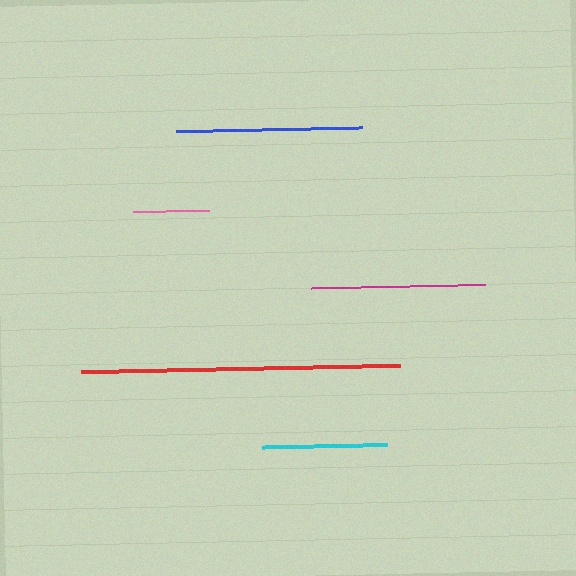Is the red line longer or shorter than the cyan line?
The red line is longer than the cyan line.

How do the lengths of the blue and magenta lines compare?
The blue and magenta lines are approximately the same length.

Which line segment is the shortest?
The pink line is the shortest at approximately 75 pixels.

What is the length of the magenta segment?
The magenta segment is approximately 174 pixels long.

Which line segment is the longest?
The red line is the longest at approximately 319 pixels.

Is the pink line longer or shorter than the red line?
The red line is longer than the pink line.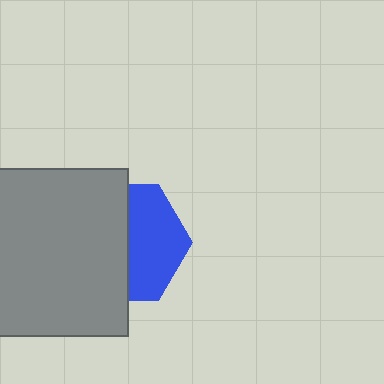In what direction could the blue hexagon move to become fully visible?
The blue hexagon could move right. That would shift it out from behind the gray rectangle entirely.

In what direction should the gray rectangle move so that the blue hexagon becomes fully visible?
The gray rectangle should move left. That is the shortest direction to clear the overlap and leave the blue hexagon fully visible.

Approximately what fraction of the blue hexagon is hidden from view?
Roughly 54% of the blue hexagon is hidden behind the gray rectangle.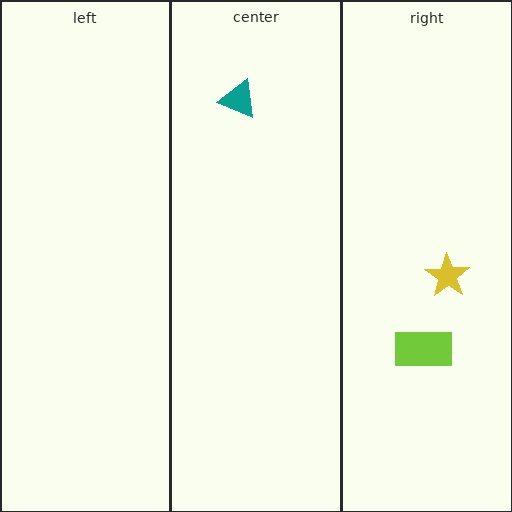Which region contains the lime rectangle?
The right region.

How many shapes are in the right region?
2.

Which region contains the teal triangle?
The center region.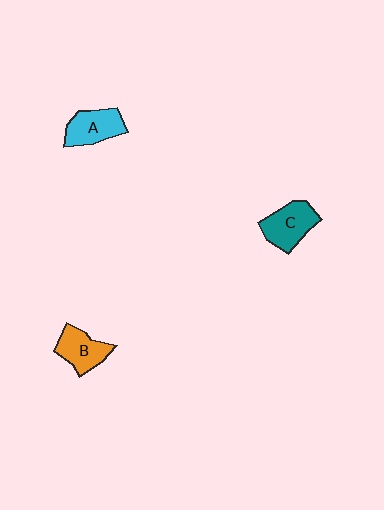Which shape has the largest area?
Shape C (teal).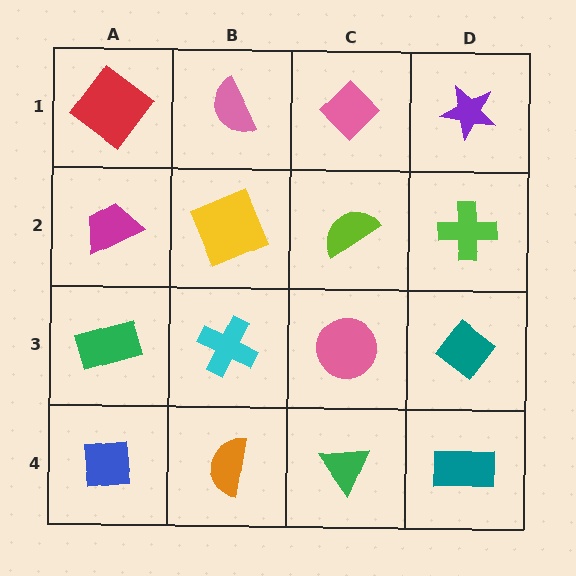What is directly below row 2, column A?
A green rectangle.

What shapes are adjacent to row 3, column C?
A lime semicircle (row 2, column C), a green triangle (row 4, column C), a cyan cross (row 3, column B), a teal diamond (row 3, column D).